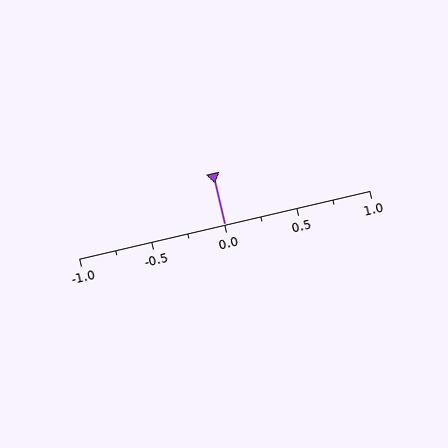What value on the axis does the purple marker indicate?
The marker indicates approximately 0.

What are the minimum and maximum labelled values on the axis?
The axis runs from -1.0 to 1.0.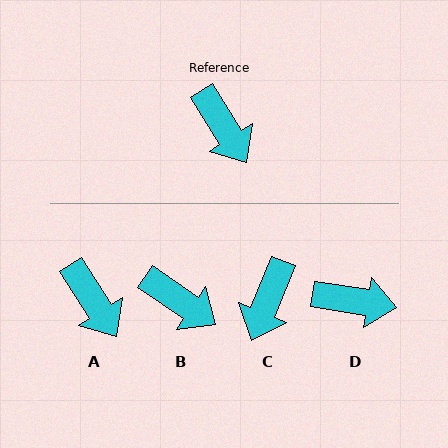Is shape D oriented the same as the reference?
No, it is off by about 49 degrees.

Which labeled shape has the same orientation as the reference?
A.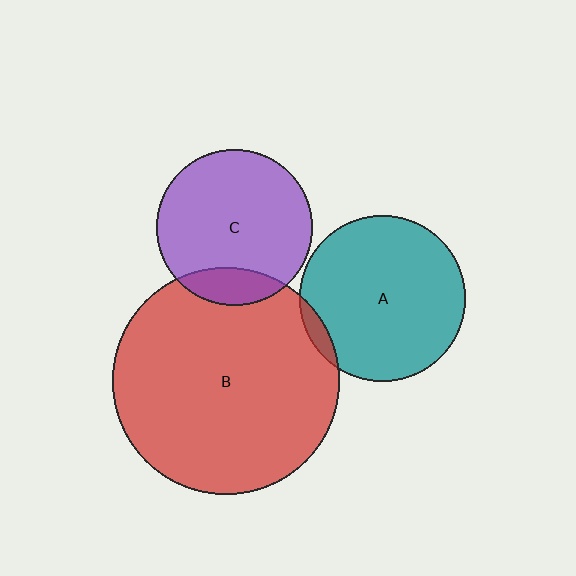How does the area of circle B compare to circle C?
Approximately 2.1 times.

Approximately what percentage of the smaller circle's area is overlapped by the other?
Approximately 15%.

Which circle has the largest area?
Circle B (red).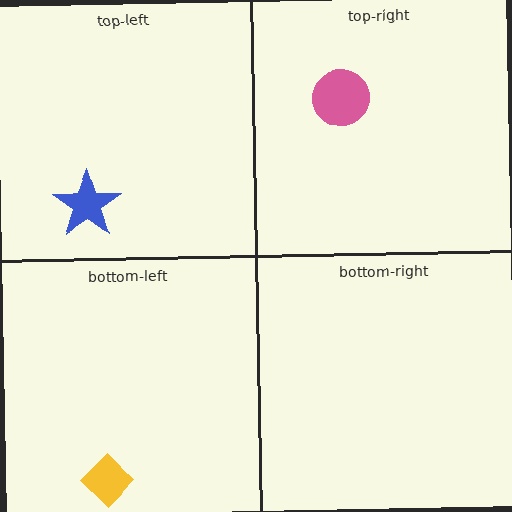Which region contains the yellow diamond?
The bottom-left region.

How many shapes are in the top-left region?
1.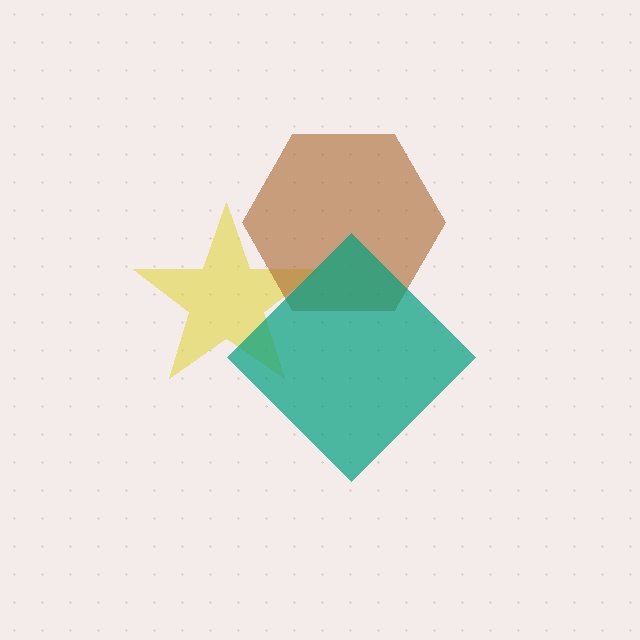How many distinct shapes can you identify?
There are 3 distinct shapes: a yellow star, a brown hexagon, a teal diamond.